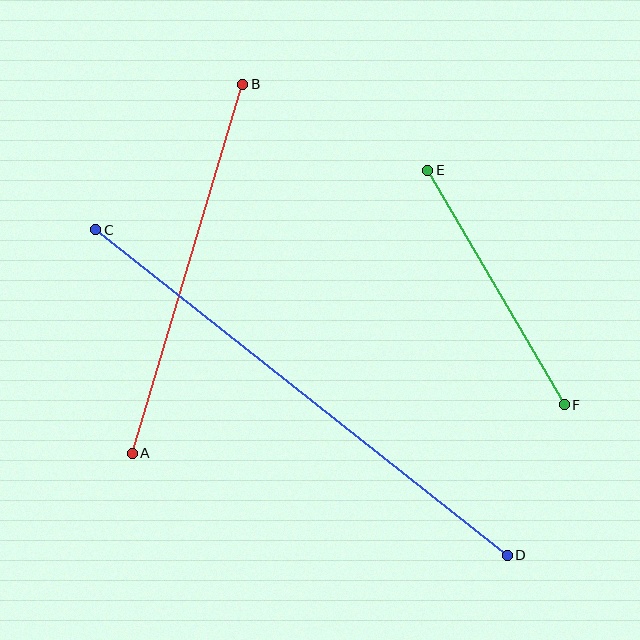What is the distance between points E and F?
The distance is approximately 271 pixels.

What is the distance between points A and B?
The distance is approximately 385 pixels.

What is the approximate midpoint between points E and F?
The midpoint is at approximately (496, 288) pixels.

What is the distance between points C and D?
The distance is approximately 524 pixels.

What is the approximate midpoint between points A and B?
The midpoint is at approximately (187, 269) pixels.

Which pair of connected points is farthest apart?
Points C and D are farthest apart.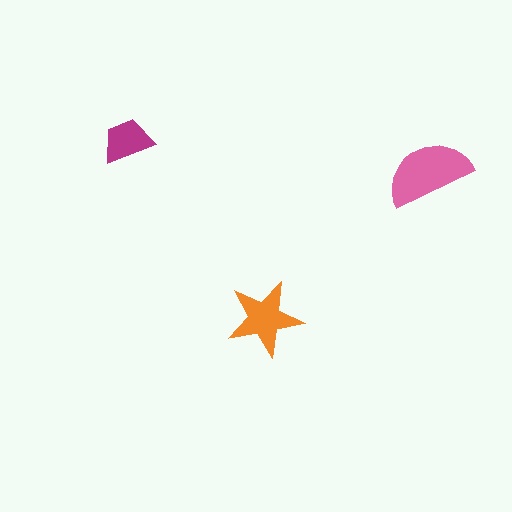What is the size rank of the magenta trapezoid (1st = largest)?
3rd.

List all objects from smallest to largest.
The magenta trapezoid, the orange star, the pink semicircle.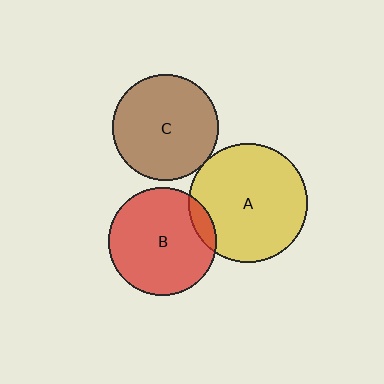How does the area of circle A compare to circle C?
Approximately 1.3 times.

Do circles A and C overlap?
Yes.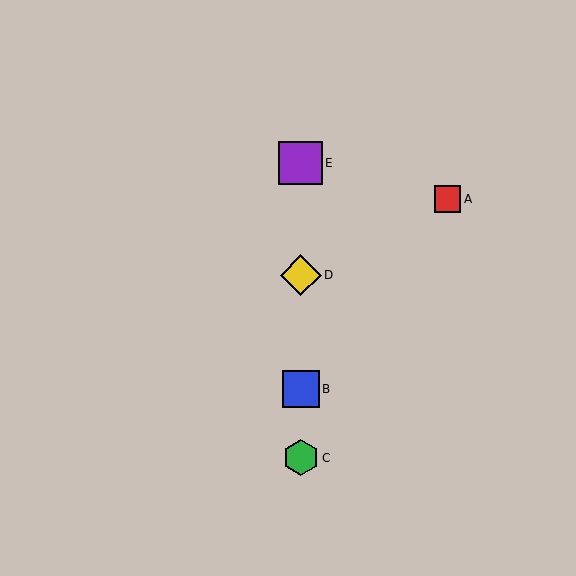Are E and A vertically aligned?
No, E is at x≈301 and A is at x≈448.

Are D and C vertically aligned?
Yes, both are at x≈301.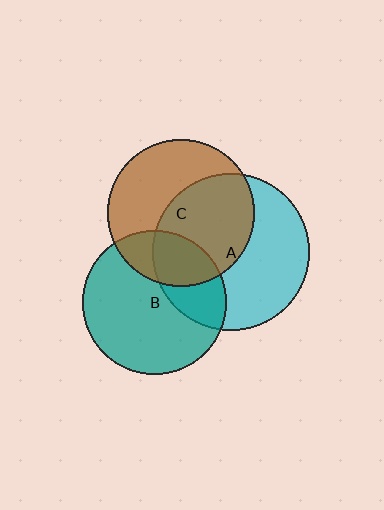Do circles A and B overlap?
Yes.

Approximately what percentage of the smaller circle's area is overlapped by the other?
Approximately 30%.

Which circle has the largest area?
Circle A (cyan).